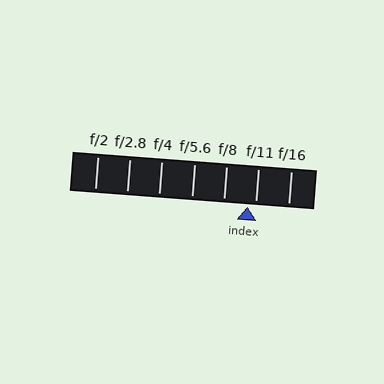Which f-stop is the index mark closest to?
The index mark is closest to f/11.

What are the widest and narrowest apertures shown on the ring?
The widest aperture shown is f/2 and the narrowest is f/16.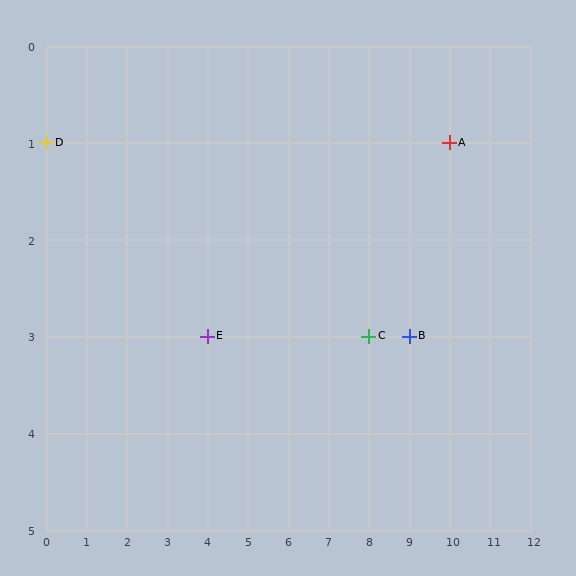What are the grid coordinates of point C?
Point C is at grid coordinates (8, 3).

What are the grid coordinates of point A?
Point A is at grid coordinates (10, 1).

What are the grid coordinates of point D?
Point D is at grid coordinates (0, 1).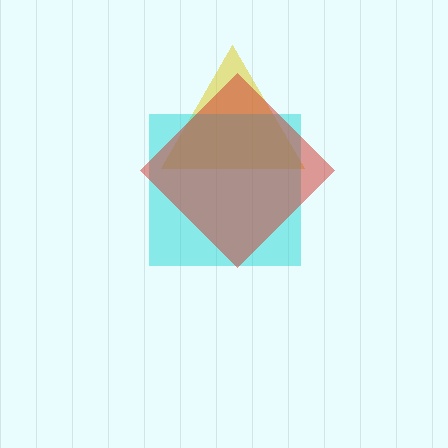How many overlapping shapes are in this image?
There are 3 overlapping shapes in the image.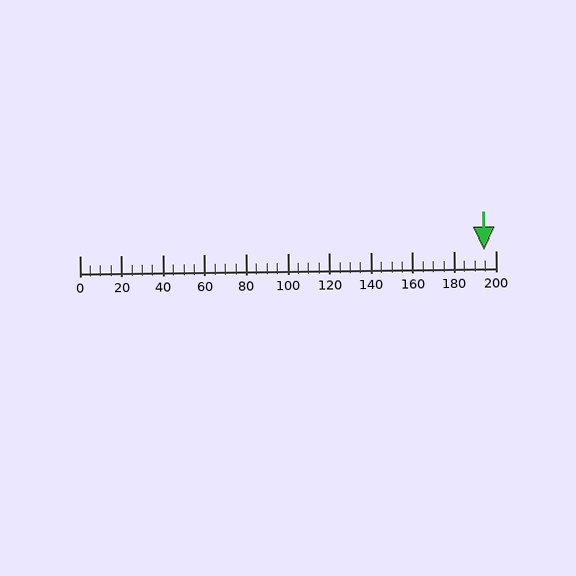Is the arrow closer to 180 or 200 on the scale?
The arrow is closer to 200.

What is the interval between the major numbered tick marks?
The major tick marks are spaced 20 units apart.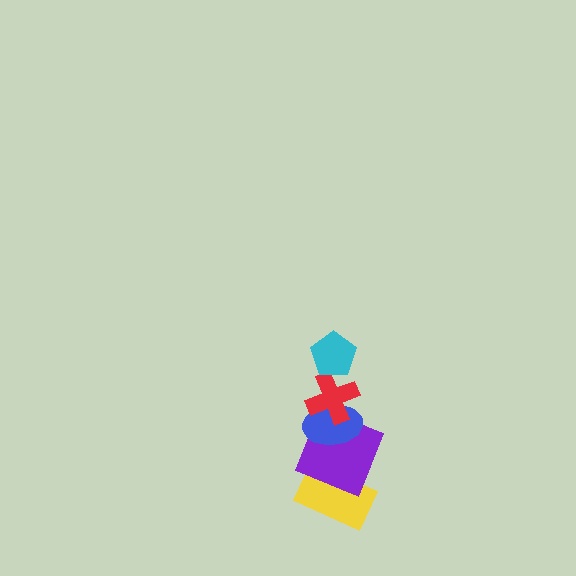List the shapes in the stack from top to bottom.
From top to bottom: the cyan pentagon, the red cross, the blue ellipse, the purple square, the yellow rectangle.